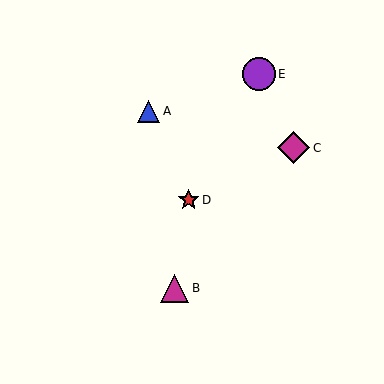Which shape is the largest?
The purple circle (labeled E) is the largest.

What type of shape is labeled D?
Shape D is a red star.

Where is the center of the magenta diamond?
The center of the magenta diamond is at (294, 148).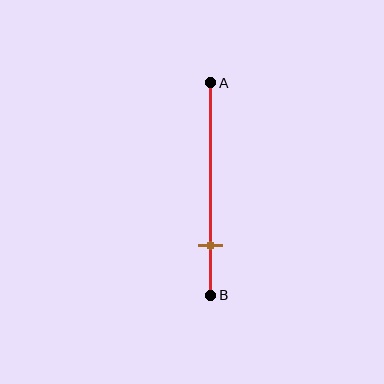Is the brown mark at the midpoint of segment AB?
No, the mark is at about 75% from A, not at the 50% midpoint.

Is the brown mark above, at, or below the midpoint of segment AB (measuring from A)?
The brown mark is below the midpoint of segment AB.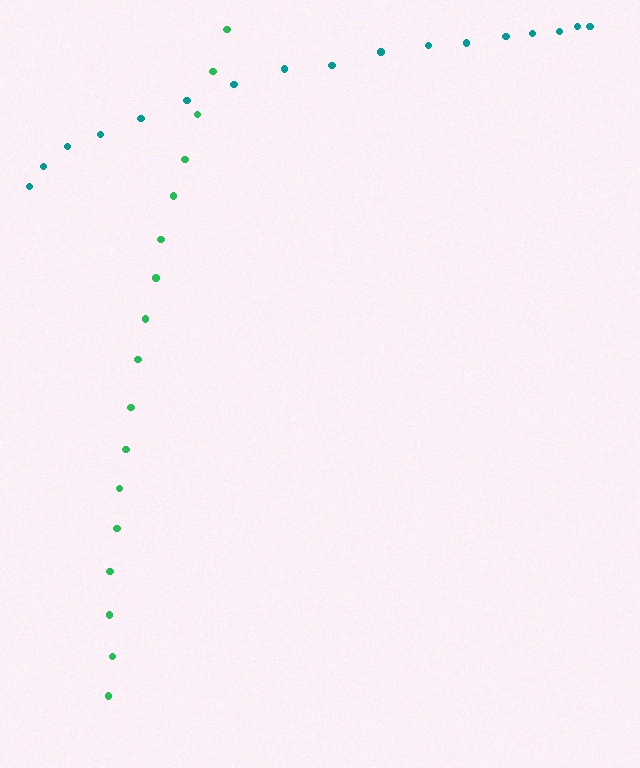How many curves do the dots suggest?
There are 2 distinct paths.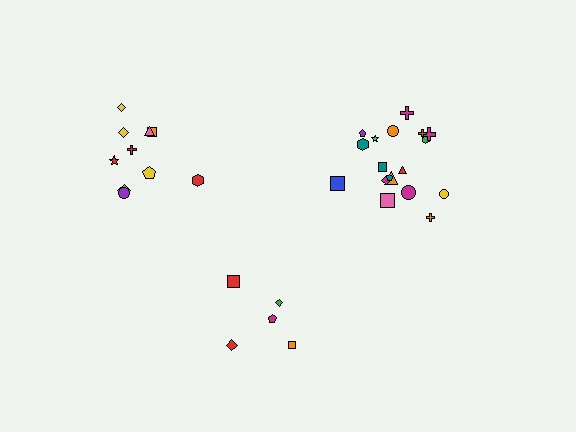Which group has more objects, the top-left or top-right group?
The top-right group.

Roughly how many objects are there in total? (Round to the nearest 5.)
Roughly 35 objects in total.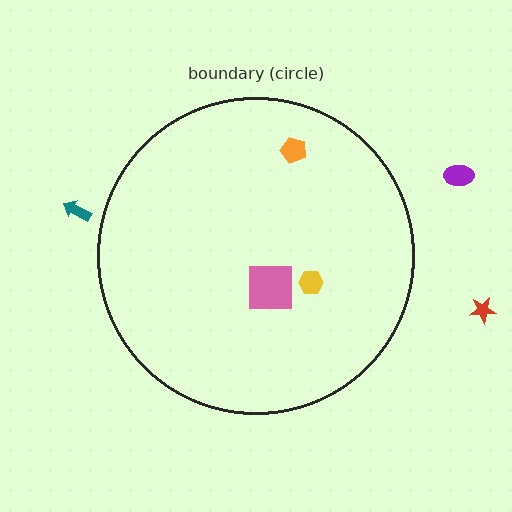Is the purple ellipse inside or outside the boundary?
Outside.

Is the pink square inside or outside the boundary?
Inside.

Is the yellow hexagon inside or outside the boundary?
Inside.